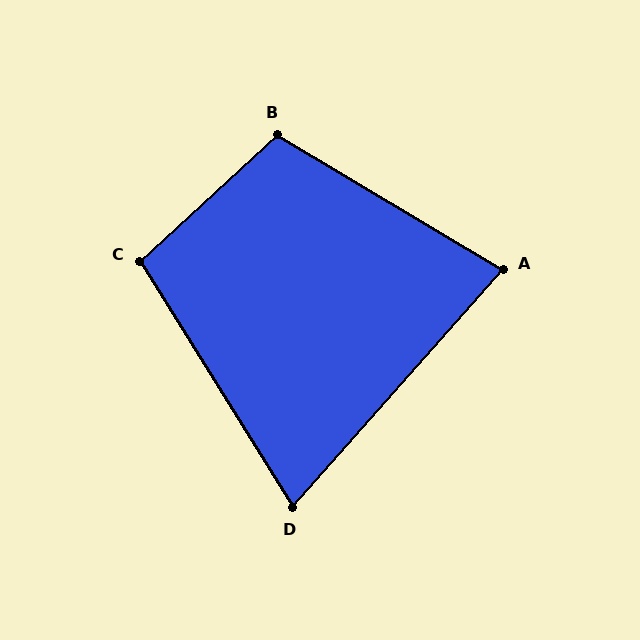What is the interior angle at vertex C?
Approximately 101 degrees (obtuse).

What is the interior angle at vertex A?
Approximately 79 degrees (acute).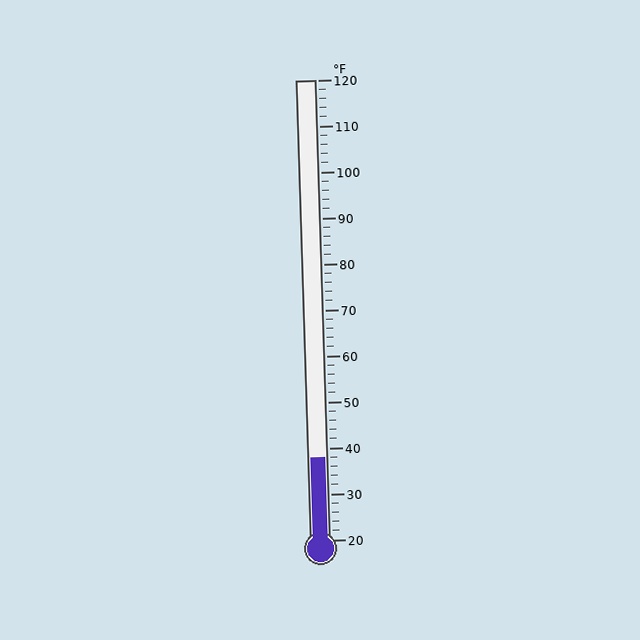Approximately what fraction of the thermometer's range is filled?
The thermometer is filled to approximately 20% of its range.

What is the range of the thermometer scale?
The thermometer scale ranges from 20°F to 120°F.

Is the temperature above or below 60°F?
The temperature is below 60°F.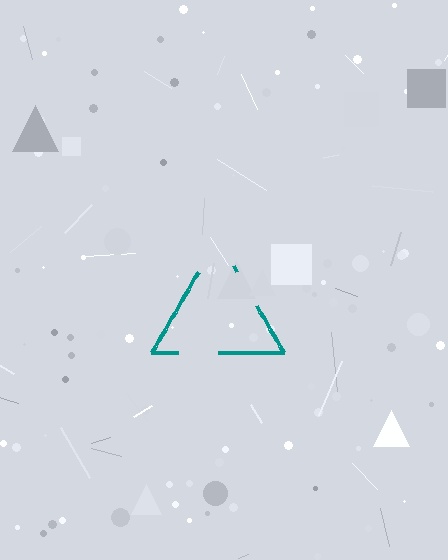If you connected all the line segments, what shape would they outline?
They would outline a triangle.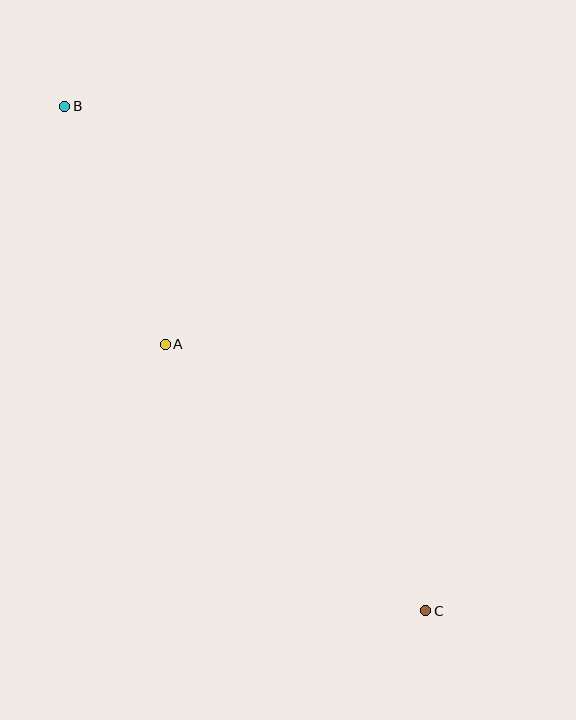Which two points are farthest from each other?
Points B and C are farthest from each other.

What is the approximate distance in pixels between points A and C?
The distance between A and C is approximately 373 pixels.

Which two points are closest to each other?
Points A and B are closest to each other.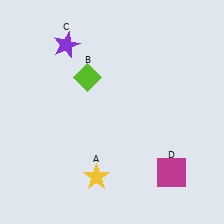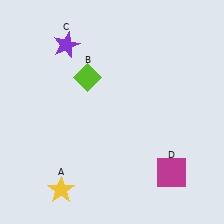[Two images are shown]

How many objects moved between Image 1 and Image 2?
1 object moved between the two images.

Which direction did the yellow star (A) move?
The yellow star (A) moved left.